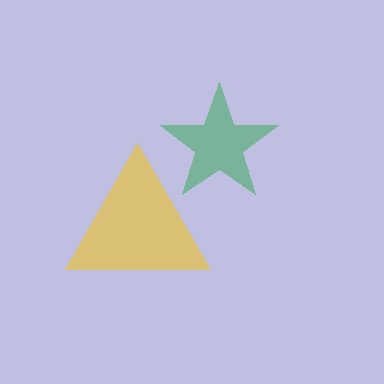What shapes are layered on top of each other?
The layered shapes are: a yellow triangle, a green star.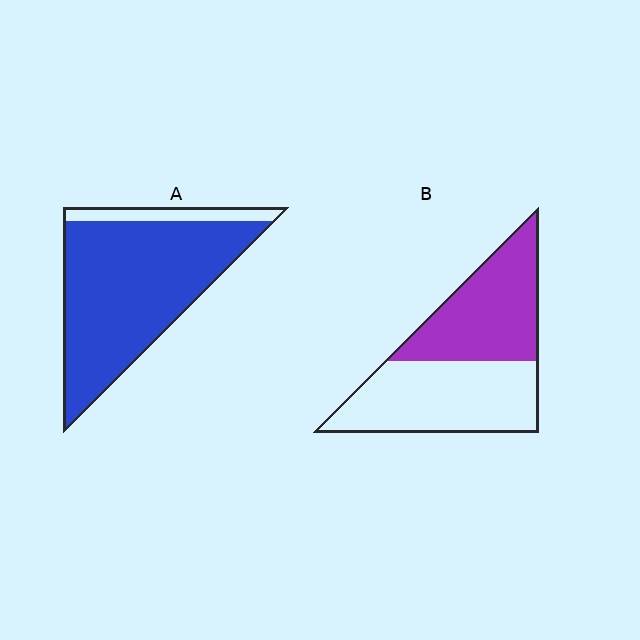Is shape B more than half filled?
Roughly half.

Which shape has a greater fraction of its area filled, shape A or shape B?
Shape A.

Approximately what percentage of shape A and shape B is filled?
A is approximately 90% and B is approximately 45%.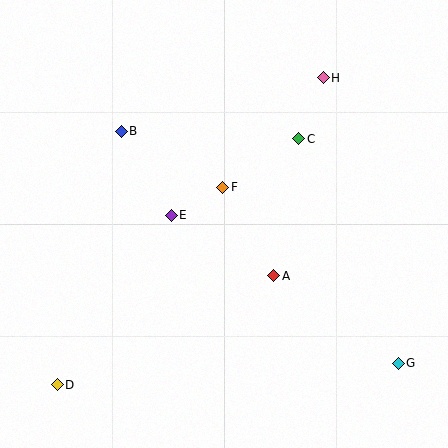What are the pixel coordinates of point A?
Point A is at (274, 276).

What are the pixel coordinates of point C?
Point C is at (299, 139).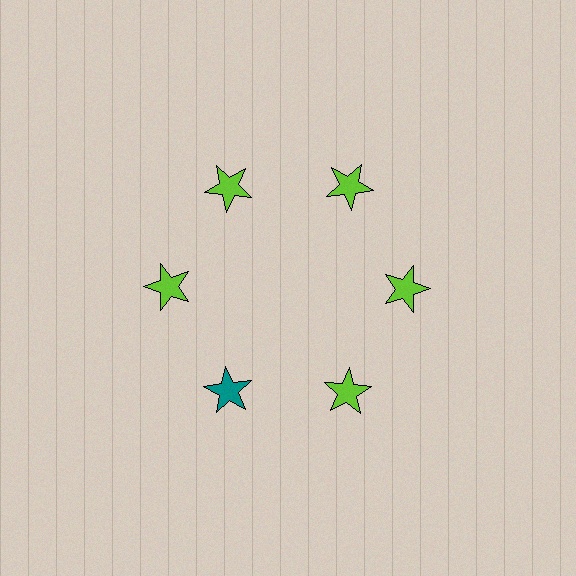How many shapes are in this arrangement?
There are 6 shapes arranged in a ring pattern.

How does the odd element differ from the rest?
It has a different color: teal instead of lime.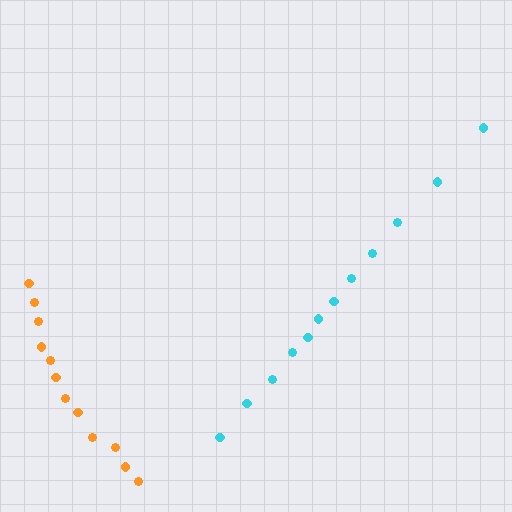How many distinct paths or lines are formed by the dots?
There are 2 distinct paths.